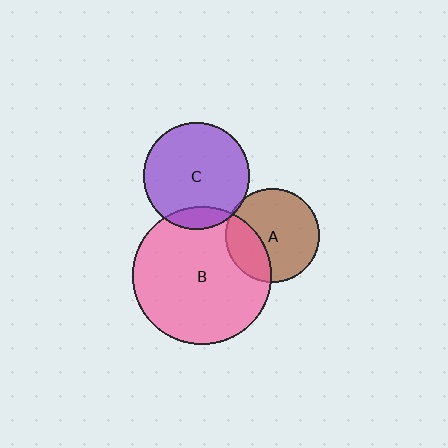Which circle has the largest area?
Circle B (pink).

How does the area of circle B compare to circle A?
Approximately 2.2 times.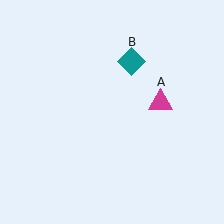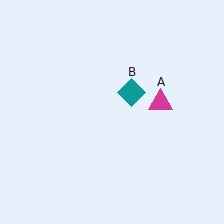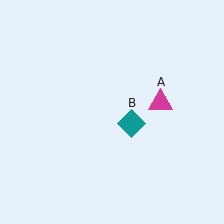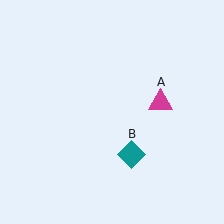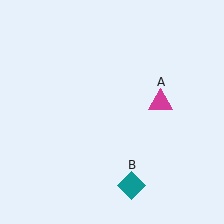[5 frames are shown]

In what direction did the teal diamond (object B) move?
The teal diamond (object B) moved down.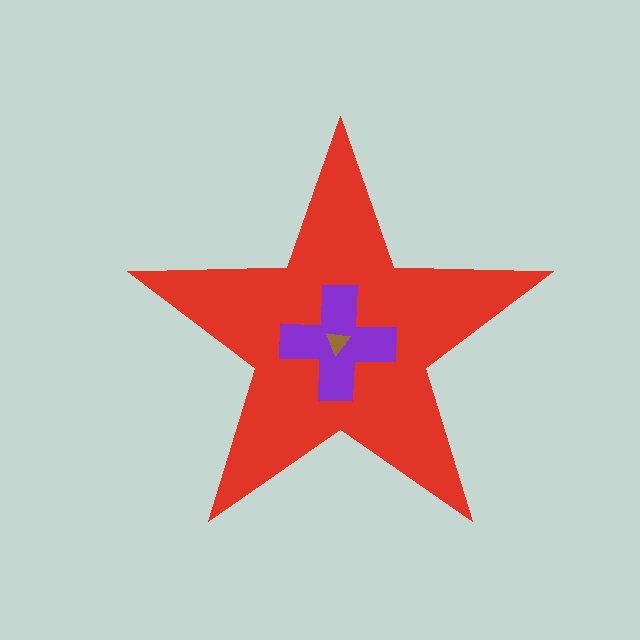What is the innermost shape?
The brown triangle.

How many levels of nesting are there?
3.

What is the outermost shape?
The red star.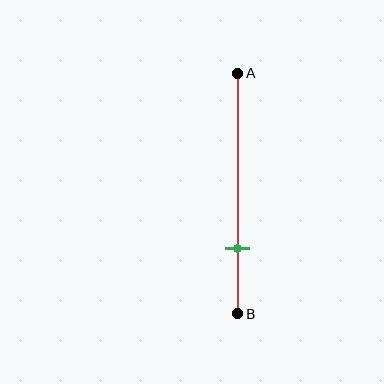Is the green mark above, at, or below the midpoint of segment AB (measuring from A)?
The green mark is below the midpoint of segment AB.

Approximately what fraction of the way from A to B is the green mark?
The green mark is approximately 75% of the way from A to B.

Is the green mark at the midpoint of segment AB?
No, the mark is at about 75% from A, not at the 50% midpoint.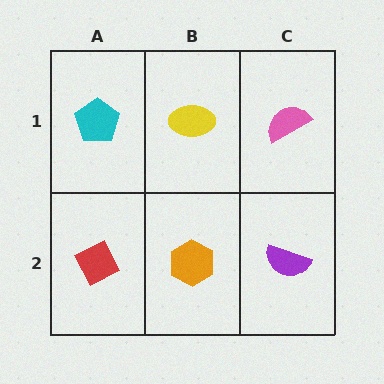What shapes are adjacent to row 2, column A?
A cyan pentagon (row 1, column A), an orange hexagon (row 2, column B).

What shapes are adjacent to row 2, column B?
A yellow ellipse (row 1, column B), a red diamond (row 2, column A), a purple semicircle (row 2, column C).